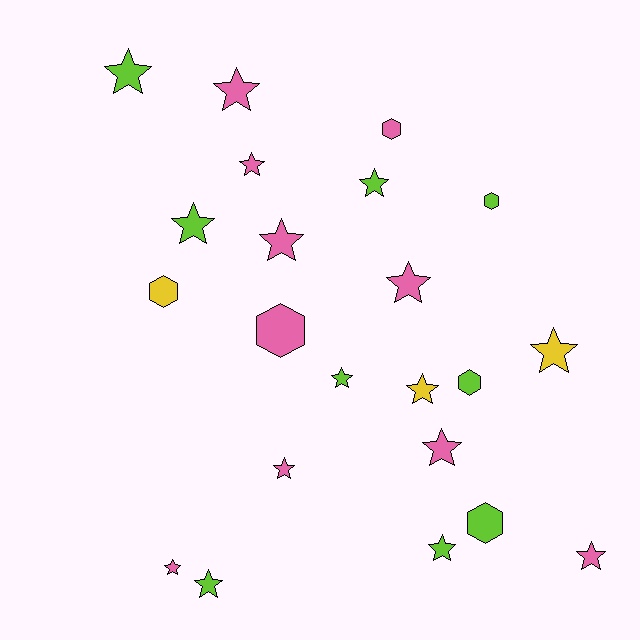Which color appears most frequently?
Pink, with 10 objects.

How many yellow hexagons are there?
There is 1 yellow hexagon.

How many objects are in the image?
There are 22 objects.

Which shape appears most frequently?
Star, with 16 objects.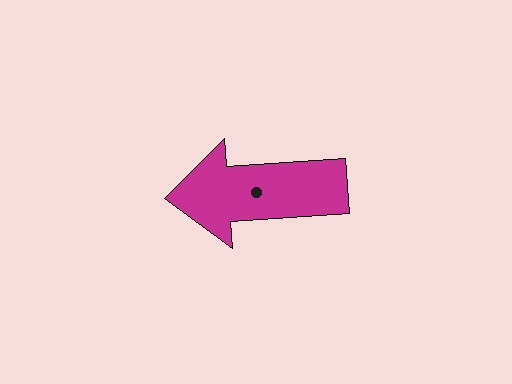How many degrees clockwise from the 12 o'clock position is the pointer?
Approximately 266 degrees.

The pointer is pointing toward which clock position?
Roughly 9 o'clock.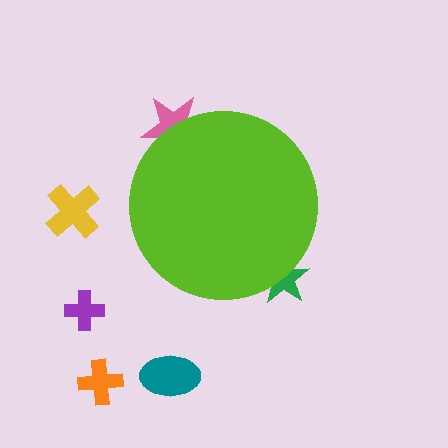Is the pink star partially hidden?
Yes, the pink star is partially hidden behind the lime circle.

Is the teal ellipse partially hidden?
No, the teal ellipse is fully visible.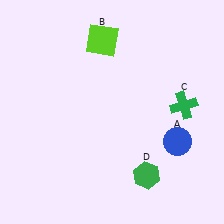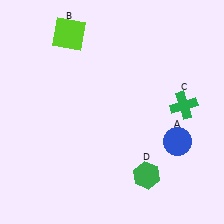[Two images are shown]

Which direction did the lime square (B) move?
The lime square (B) moved left.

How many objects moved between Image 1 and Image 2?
1 object moved between the two images.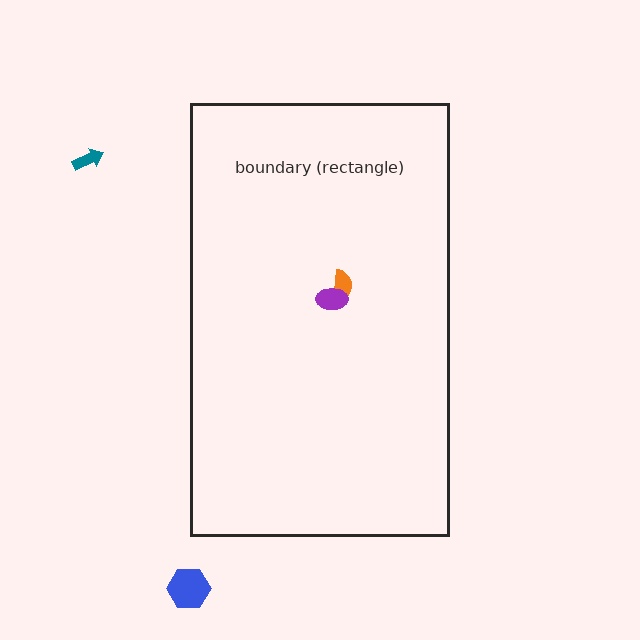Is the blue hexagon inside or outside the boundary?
Outside.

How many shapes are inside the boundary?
2 inside, 2 outside.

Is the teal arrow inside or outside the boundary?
Outside.